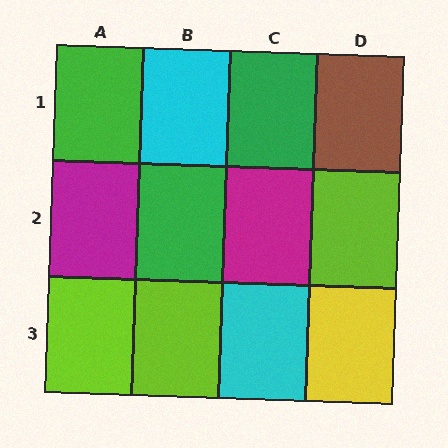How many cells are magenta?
2 cells are magenta.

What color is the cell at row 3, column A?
Lime.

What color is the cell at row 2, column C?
Magenta.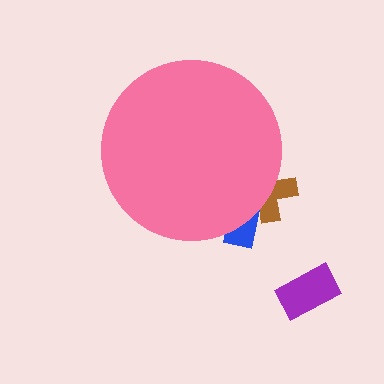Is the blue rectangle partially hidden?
Yes, the blue rectangle is partially hidden behind the pink circle.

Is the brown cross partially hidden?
Yes, the brown cross is partially hidden behind the pink circle.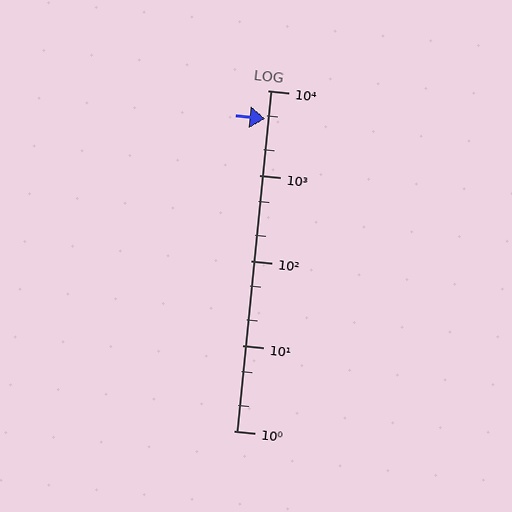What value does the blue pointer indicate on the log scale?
The pointer indicates approximately 4700.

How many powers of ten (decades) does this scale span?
The scale spans 4 decades, from 1 to 10000.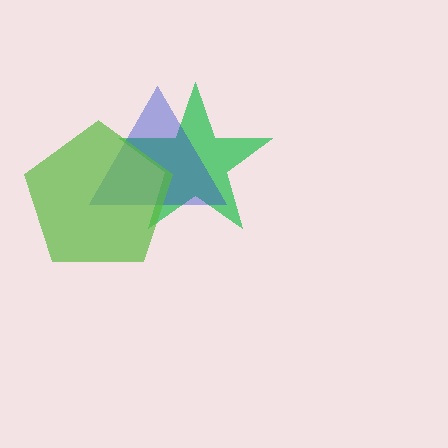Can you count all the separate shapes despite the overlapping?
Yes, there are 3 separate shapes.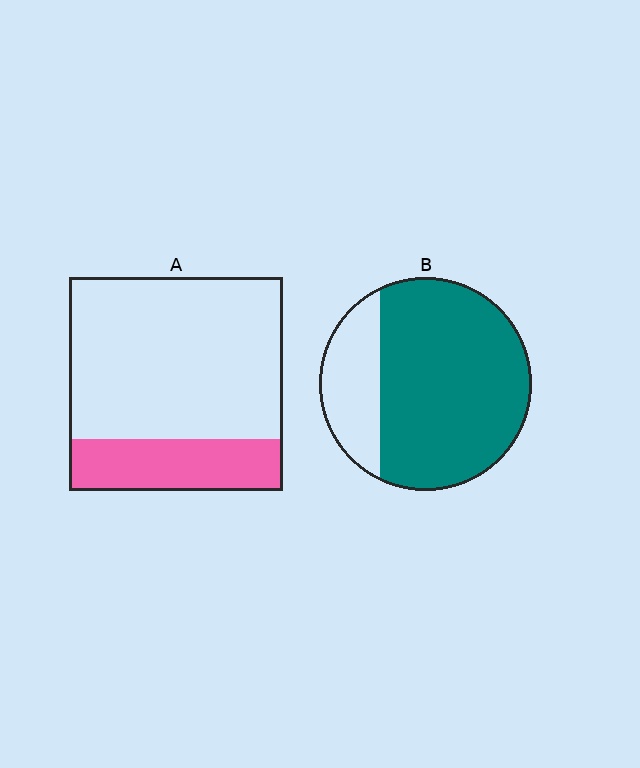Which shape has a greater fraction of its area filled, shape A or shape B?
Shape B.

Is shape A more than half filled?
No.